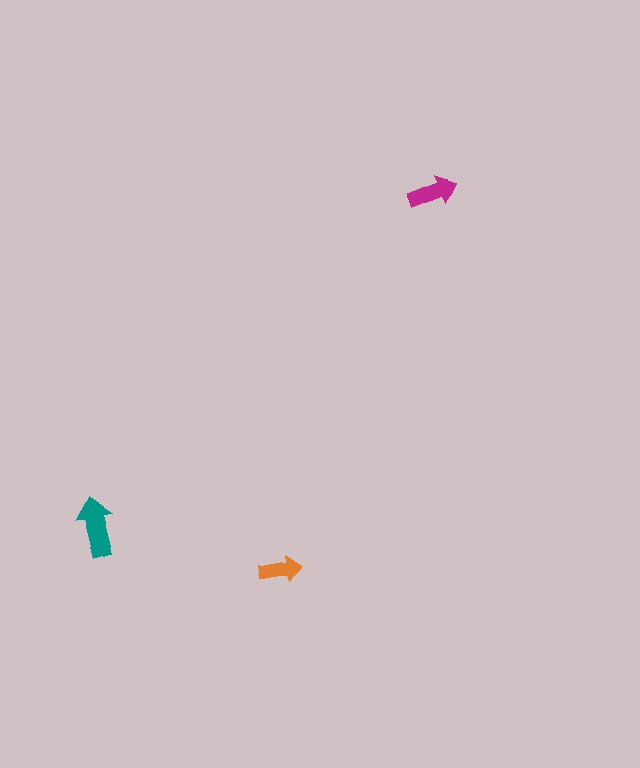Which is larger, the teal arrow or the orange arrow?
The teal one.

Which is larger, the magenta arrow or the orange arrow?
The magenta one.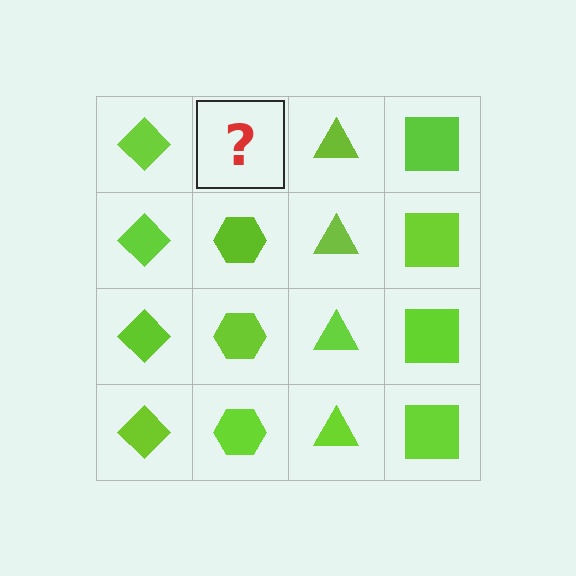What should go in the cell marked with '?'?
The missing cell should contain a lime hexagon.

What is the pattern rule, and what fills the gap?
The rule is that each column has a consistent shape. The gap should be filled with a lime hexagon.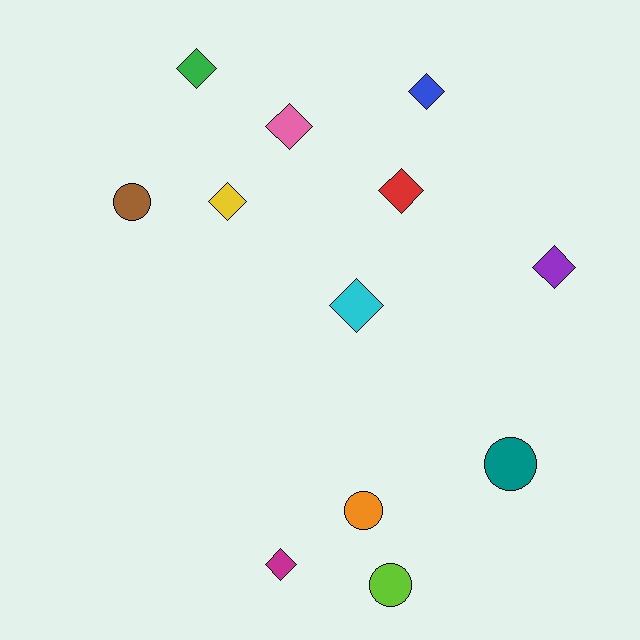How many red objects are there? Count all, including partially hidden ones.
There is 1 red object.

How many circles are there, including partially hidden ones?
There are 4 circles.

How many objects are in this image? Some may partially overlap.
There are 12 objects.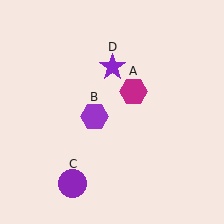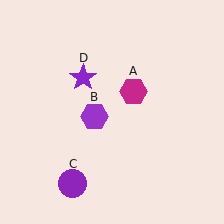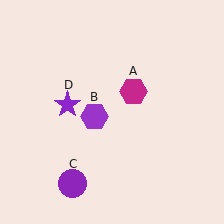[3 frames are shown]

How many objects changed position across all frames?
1 object changed position: purple star (object D).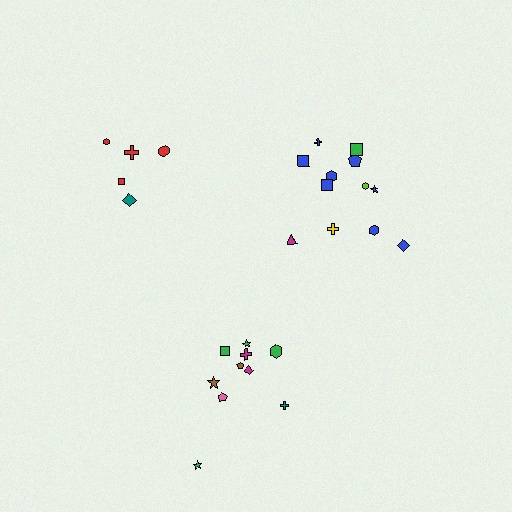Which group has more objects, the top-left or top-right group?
The top-right group.